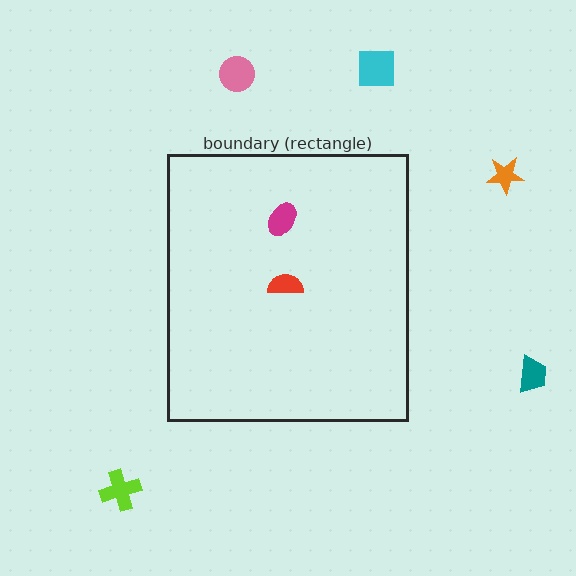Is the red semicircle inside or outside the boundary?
Inside.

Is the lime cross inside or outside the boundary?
Outside.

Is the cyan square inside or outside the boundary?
Outside.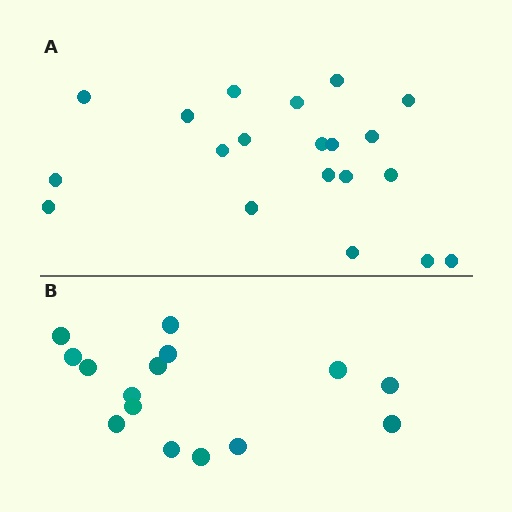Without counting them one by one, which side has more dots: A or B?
Region A (the top region) has more dots.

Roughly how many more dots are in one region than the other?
Region A has about 5 more dots than region B.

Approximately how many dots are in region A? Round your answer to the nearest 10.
About 20 dots.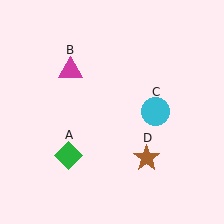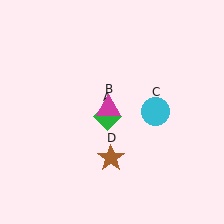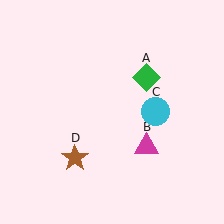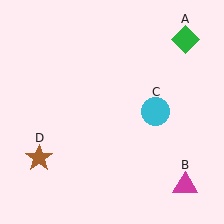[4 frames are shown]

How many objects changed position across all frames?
3 objects changed position: green diamond (object A), magenta triangle (object B), brown star (object D).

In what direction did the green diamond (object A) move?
The green diamond (object A) moved up and to the right.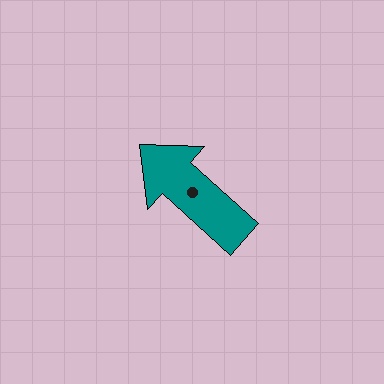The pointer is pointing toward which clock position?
Roughly 10 o'clock.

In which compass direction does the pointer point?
Northwest.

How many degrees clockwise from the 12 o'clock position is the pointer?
Approximately 312 degrees.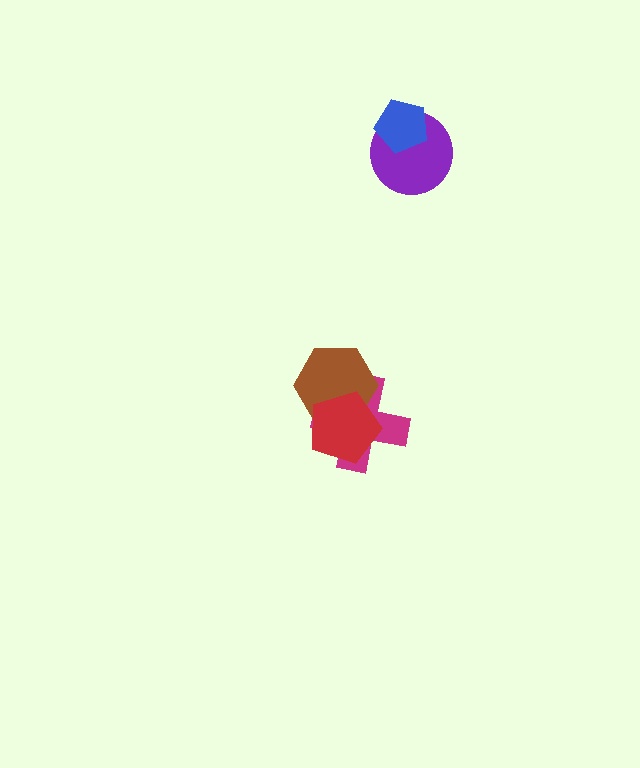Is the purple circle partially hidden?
Yes, it is partially covered by another shape.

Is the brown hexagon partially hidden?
Yes, it is partially covered by another shape.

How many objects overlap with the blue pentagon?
1 object overlaps with the blue pentagon.